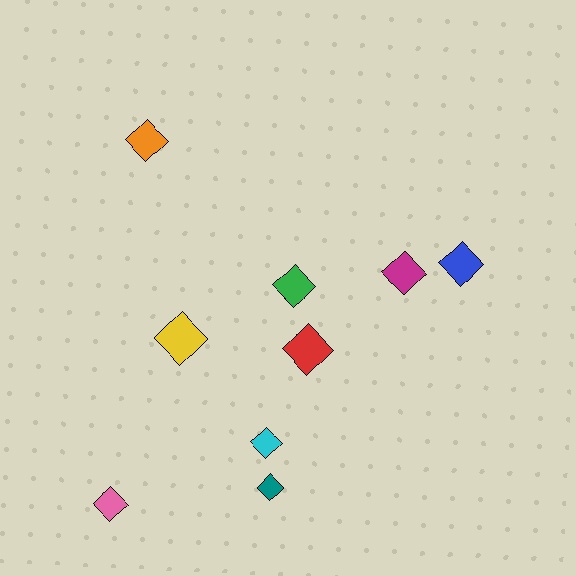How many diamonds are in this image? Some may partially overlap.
There are 9 diamonds.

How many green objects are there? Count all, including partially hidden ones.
There is 1 green object.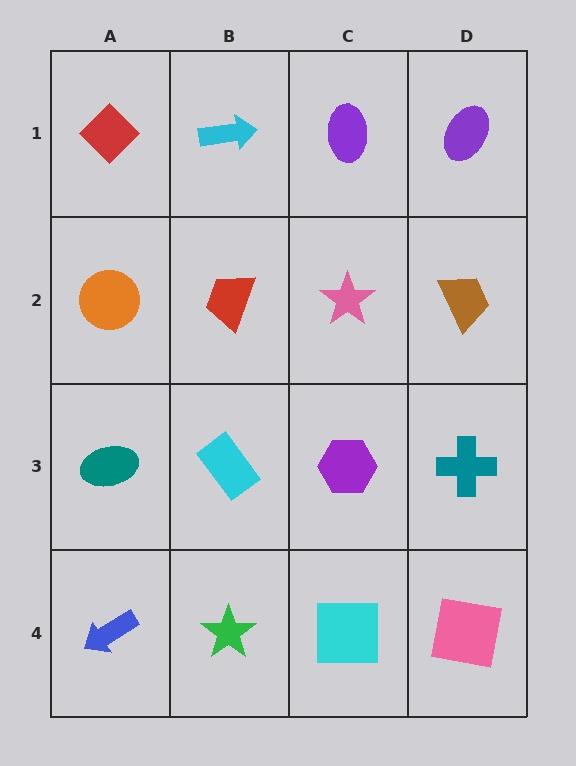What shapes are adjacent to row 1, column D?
A brown trapezoid (row 2, column D), a purple ellipse (row 1, column C).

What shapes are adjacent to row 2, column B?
A cyan arrow (row 1, column B), a cyan rectangle (row 3, column B), an orange circle (row 2, column A), a pink star (row 2, column C).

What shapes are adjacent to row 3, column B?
A red trapezoid (row 2, column B), a green star (row 4, column B), a teal ellipse (row 3, column A), a purple hexagon (row 3, column C).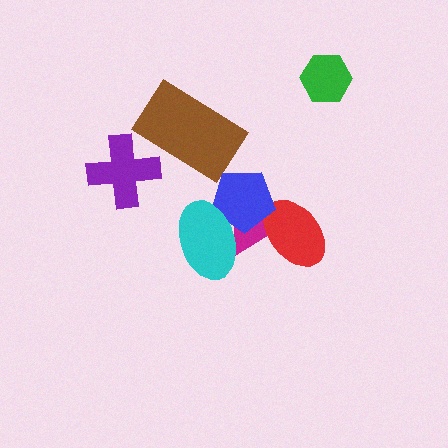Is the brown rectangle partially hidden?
No, no other shape covers it.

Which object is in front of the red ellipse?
The blue pentagon is in front of the red ellipse.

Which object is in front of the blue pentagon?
The cyan ellipse is in front of the blue pentagon.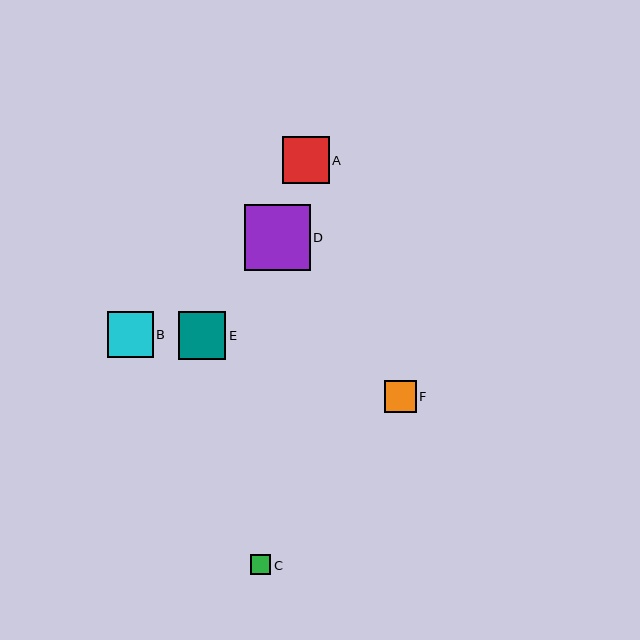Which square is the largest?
Square D is the largest with a size of approximately 66 pixels.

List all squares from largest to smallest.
From largest to smallest: D, E, A, B, F, C.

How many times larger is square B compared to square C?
Square B is approximately 2.3 times the size of square C.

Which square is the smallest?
Square C is the smallest with a size of approximately 20 pixels.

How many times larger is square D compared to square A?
Square D is approximately 1.4 times the size of square A.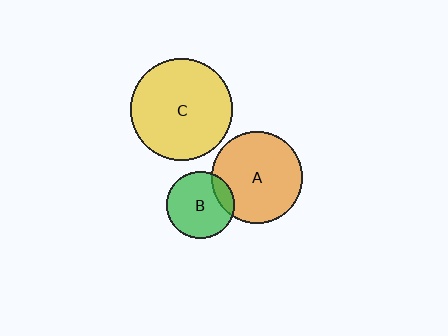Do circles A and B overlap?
Yes.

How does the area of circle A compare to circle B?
Approximately 1.8 times.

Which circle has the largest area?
Circle C (yellow).